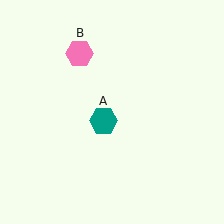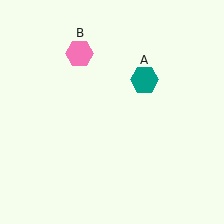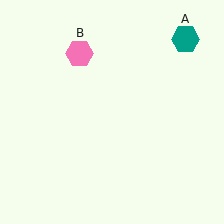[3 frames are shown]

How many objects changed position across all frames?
1 object changed position: teal hexagon (object A).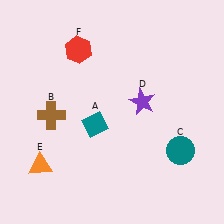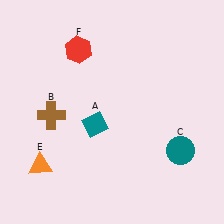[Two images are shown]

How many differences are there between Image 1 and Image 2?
There is 1 difference between the two images.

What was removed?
The purple star (D) was removed in Image 2.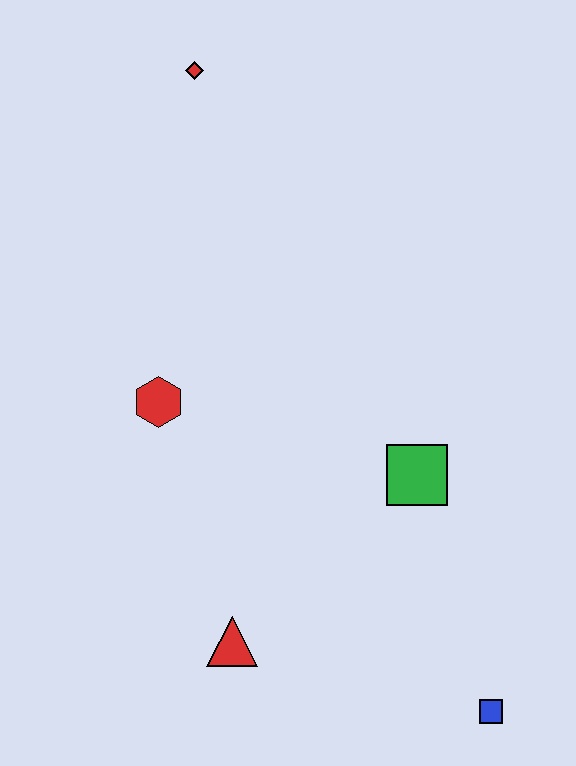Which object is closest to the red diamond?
The red hexagon is closest to the red diamond.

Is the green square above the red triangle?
Yes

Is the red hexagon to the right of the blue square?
No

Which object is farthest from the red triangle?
The red diamond is farthest from the red triangle.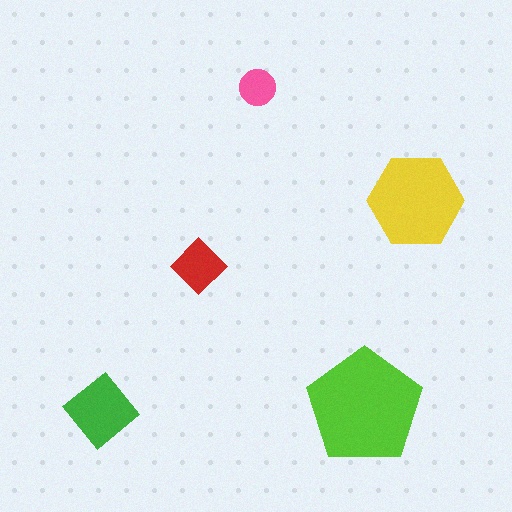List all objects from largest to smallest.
The lime pentagon, the yellow hexagon, the green diamond, the red diamond, the pink circle.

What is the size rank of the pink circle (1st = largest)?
5th.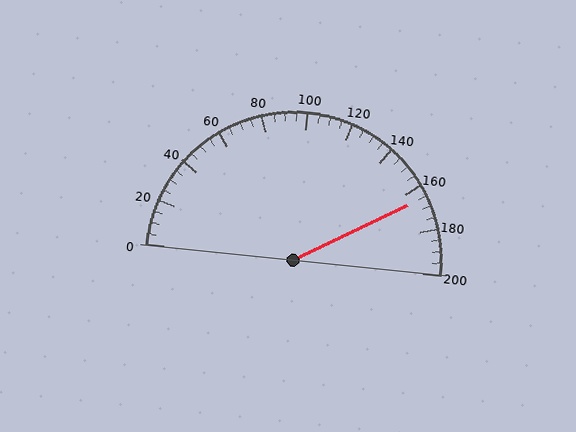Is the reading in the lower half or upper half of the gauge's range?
The reading is in the upper half of the range (0 to 200).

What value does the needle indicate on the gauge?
The needle indicates approximately 165.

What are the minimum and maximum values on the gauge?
The gauge ranges from 0 to 200.